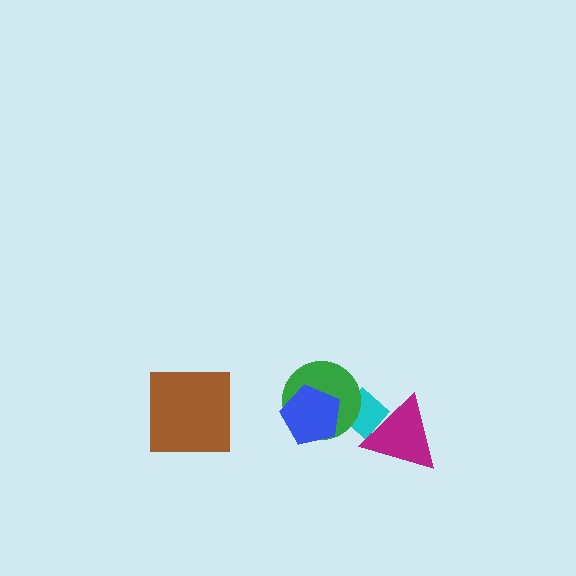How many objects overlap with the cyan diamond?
2 objects overlap with the cyan diamond.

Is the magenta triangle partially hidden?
No, no other shape covers it.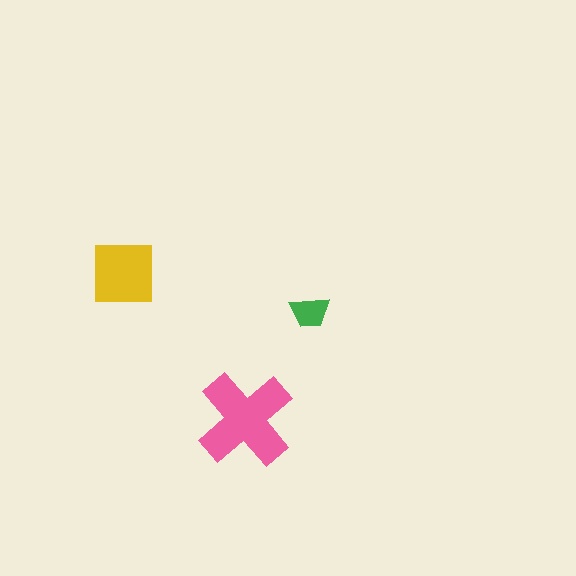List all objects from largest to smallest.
The pink cross, the yellow square, the green trapezoid.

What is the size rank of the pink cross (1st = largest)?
1st.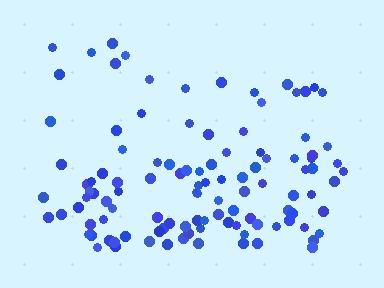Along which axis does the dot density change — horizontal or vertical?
Vertical.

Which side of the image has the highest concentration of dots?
The bottom.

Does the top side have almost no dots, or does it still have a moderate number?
Still a moderate number, just noticeably fewer than the bottom.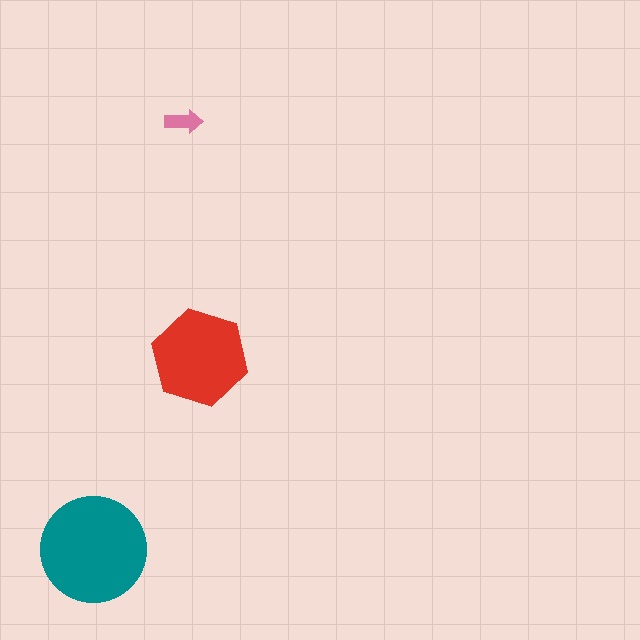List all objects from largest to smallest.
The teal circle, the red hexagon, the pink arrow.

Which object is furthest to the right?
The red hexagon is rightmost.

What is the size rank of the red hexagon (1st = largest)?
2nd.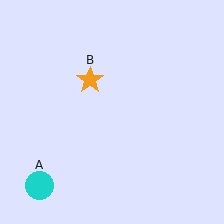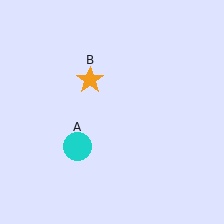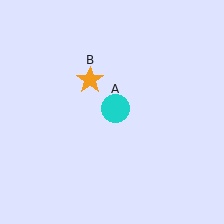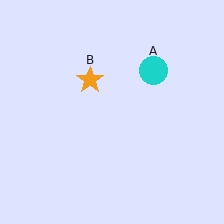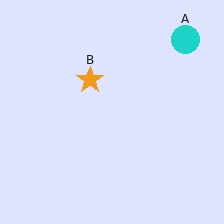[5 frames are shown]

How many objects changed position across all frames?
1 object changed position: cyan circle (object A).